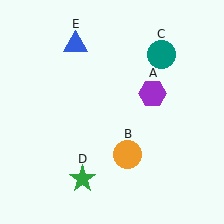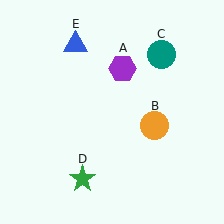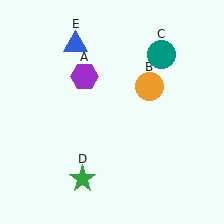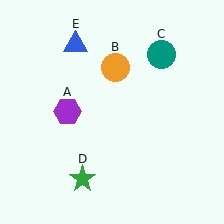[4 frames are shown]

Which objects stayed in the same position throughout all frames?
Teal circle (object C) and green star (object D) and blue triangle (object E) remained stationary.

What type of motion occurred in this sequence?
The purple hexagon (object A), orange circle (object B) rotated counterclockwise around the center of the scene.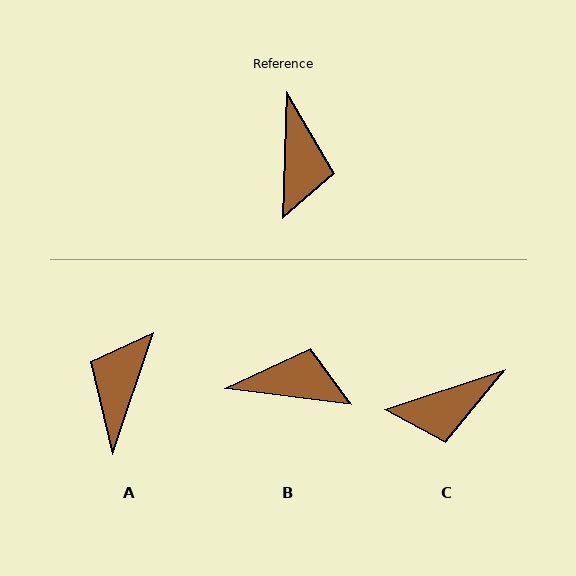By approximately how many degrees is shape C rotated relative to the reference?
Approximately 70 degrees clockwise.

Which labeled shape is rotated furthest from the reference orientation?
A, about 163 degrees away.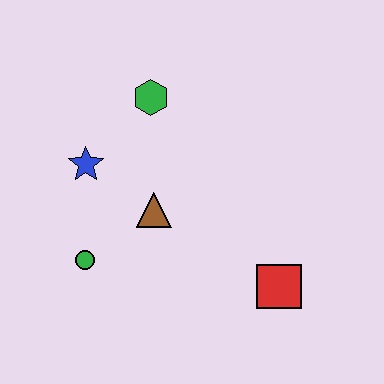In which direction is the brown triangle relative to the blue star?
The brown triangle is to the right of the blue star.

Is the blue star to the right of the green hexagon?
No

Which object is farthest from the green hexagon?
The red square is farthest from the green hexagon.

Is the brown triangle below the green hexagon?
Yes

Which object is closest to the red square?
The brown triangle is closest to the red square.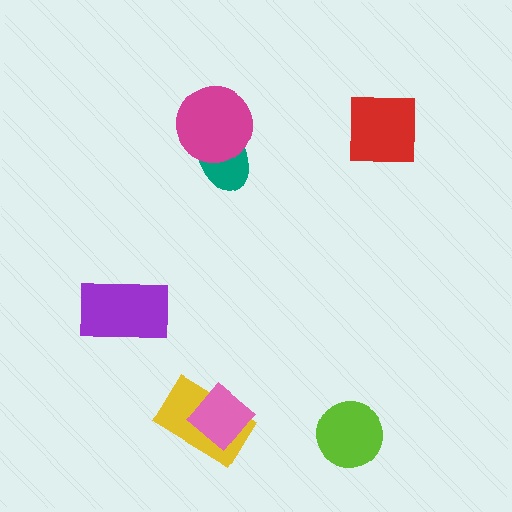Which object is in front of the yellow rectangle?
The pink diamond is in front of the yellow rectangle.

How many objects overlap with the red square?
0 objects overlap with the red square.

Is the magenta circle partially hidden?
No, no other shape covers it.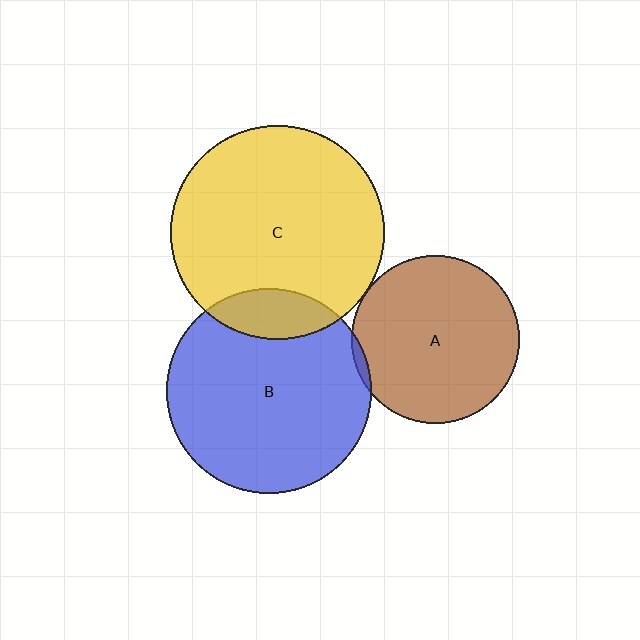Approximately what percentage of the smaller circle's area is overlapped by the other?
Approximately 15%.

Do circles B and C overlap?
Yes.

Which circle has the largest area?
Circle C (yellow).